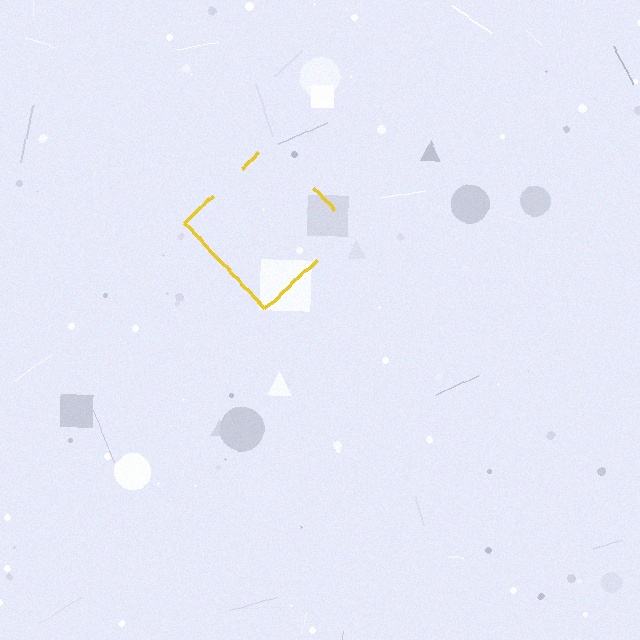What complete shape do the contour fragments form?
The contour fragments form a diamond.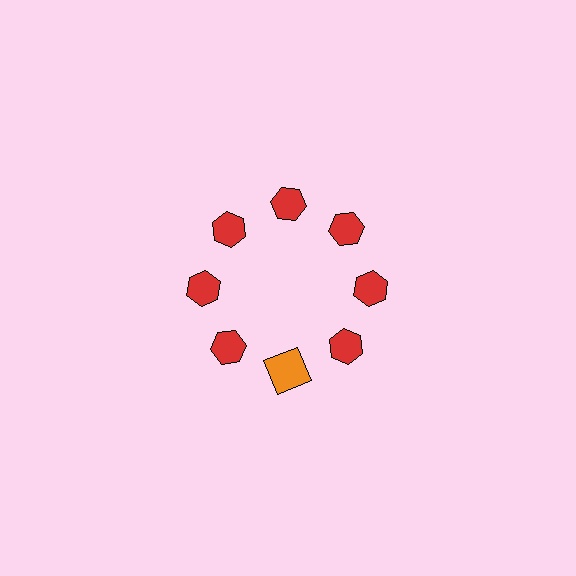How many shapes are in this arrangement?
There are 8 shapes arranged in a ring pattern.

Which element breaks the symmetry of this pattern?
The orange square at roughly the 6 o'clock position breaks the symmetry. All other shapes are red hexagons.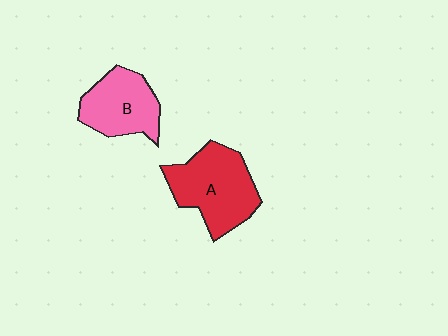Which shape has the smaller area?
Shape B (pink).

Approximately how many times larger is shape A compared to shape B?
Approximately 1.3 times.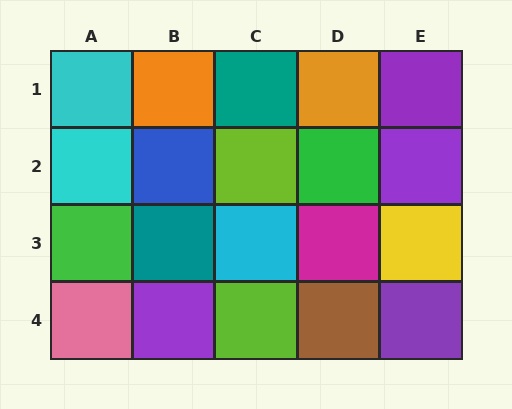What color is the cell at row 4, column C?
Lime.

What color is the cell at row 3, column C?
Cyan.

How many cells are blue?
1 cell is blue.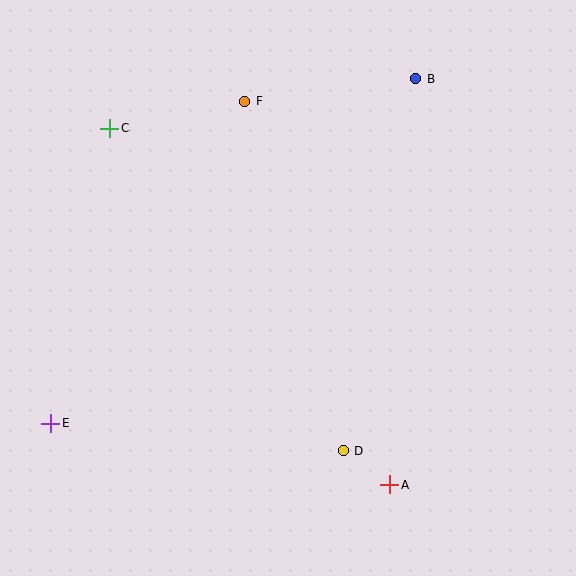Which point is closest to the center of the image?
Point D at (343, 451) is closest to the center.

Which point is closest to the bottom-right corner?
Point A is closest to the bottom-right corner.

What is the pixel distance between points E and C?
The distance between E and C is 301 pixels.